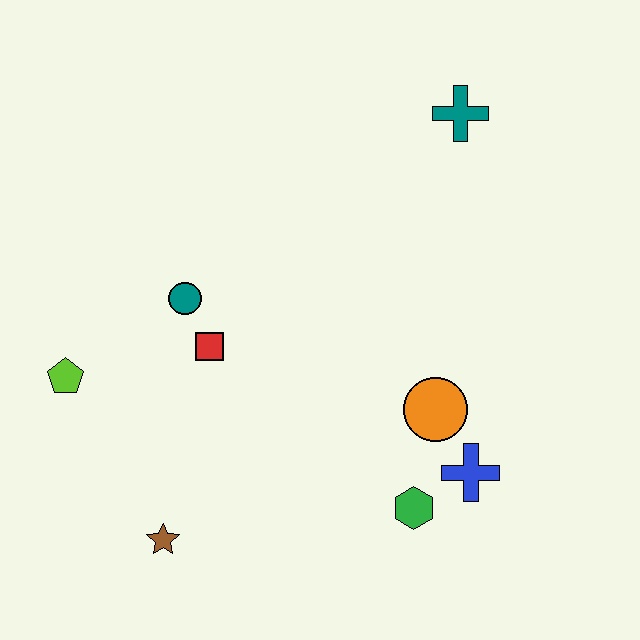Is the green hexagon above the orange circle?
No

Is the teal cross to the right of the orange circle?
Yes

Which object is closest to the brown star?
The lime pentagon is closest to the brown star.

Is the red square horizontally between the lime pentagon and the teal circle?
No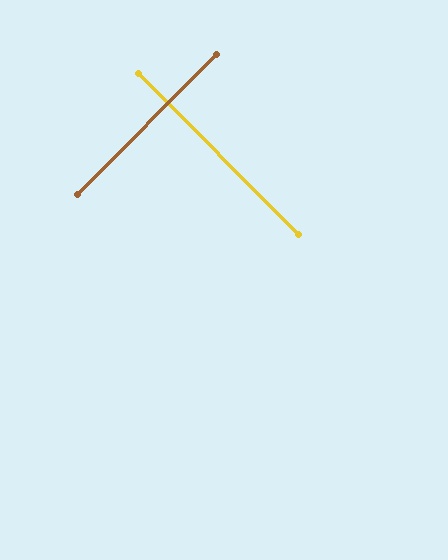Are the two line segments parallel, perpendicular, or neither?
Perpendicular — they meet at approximately 90°.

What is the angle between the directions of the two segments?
Approximately 90 degrees.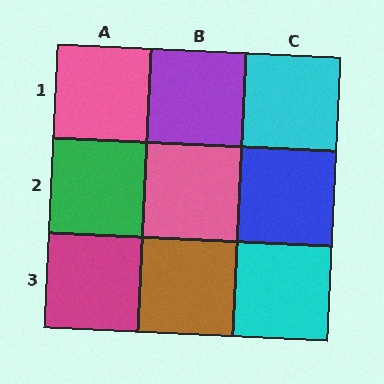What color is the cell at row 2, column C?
Blue.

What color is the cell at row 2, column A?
Green.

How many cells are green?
1 cell is green.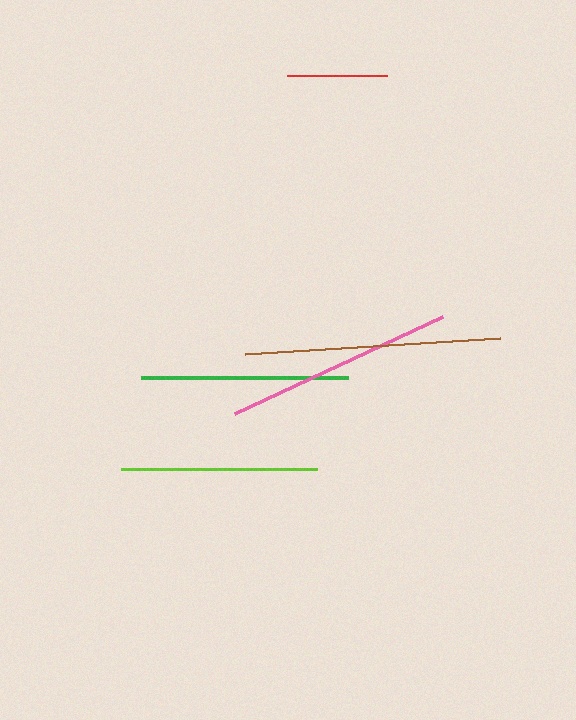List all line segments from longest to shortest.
From longest to shortest: brown, pink, green, lime, red.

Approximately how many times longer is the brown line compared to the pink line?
The brown line is approximately 1.1 times the length of the pink line.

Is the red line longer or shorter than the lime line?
The lime line is longer than the red line.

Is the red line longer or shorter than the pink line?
The pink line is longer than the red line.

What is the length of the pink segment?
The pink segment is approximately 230 pixels long.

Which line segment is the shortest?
The red line is the shortest at approximately 100 pixels.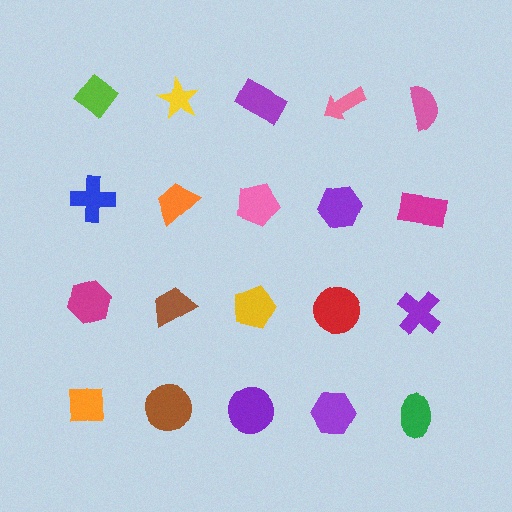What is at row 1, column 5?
A pink semicircle.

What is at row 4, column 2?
A brown circle.